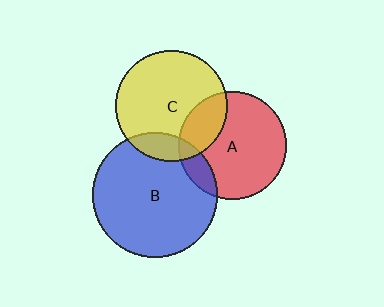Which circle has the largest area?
Circle B (blue).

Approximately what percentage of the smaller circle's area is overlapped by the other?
Approximately 15%.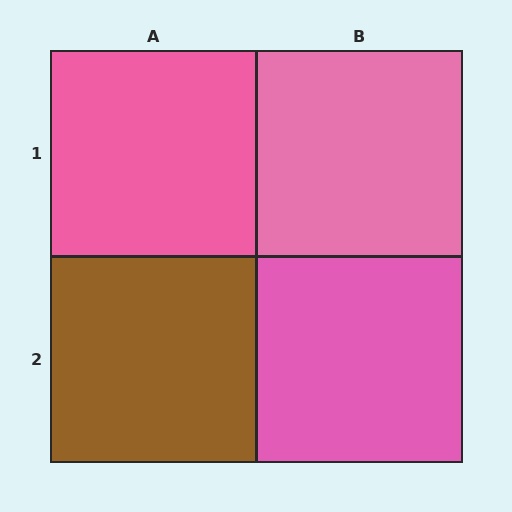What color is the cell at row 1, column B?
Pink.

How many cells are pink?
3 cells are pink.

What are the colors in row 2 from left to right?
Brown, pink.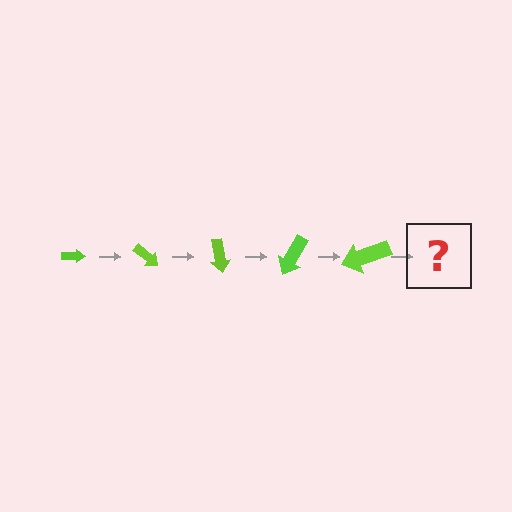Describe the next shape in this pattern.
It should be an arrow, larger than the previous one and rotated 200 degrees from the start.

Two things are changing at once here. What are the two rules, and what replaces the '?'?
The two rules are that the arrow grows larger each step and it rotates 40 degrees each step. The '?' should be an arrow, larger than the previous one and rotated 200 degrees from the start.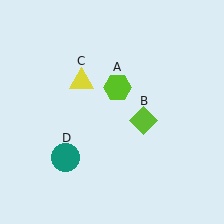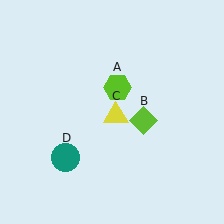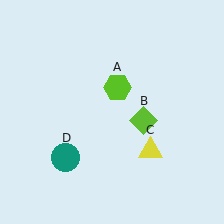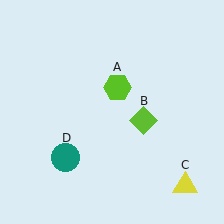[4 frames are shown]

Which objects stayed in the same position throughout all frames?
Lime hexagon (object A) and lime diamond (object B) and teal circle (object D) remained stationary.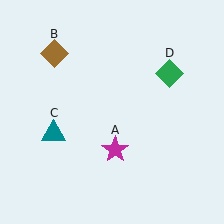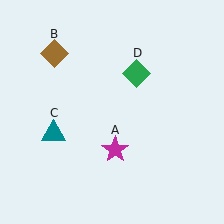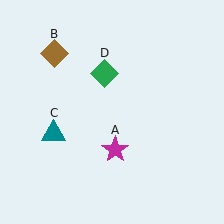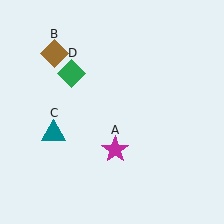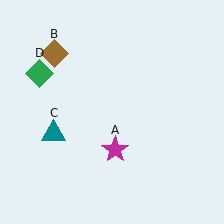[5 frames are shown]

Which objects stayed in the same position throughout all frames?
Magenta star (object A) and brown diamond (object B) and teal triangle (object C) remained stationary.